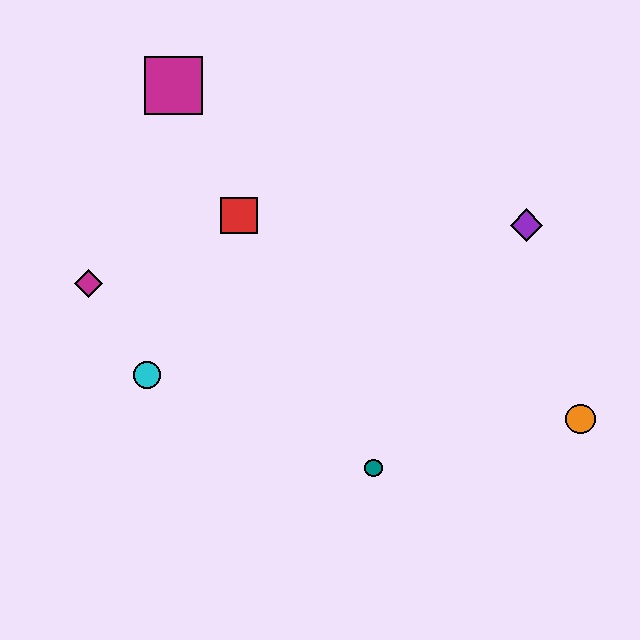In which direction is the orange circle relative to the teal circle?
The orange circle is to the right of the teal circle.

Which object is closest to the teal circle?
The orange circle is closest to the teal circle.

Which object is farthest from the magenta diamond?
The orange circle is farthest from the magenta diamond.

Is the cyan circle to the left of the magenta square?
Yes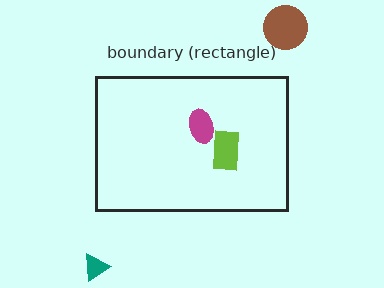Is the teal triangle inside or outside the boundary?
Outside.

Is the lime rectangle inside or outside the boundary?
Inside.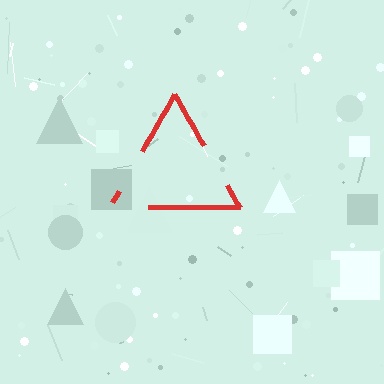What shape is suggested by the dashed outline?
The dashed outline suggests a triangle.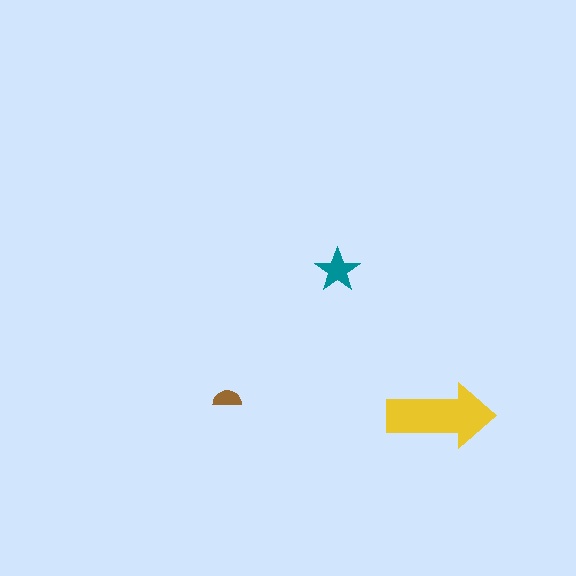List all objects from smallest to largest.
The brown semicircle, the teal star, the yellow arrow.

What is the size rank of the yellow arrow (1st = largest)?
1st.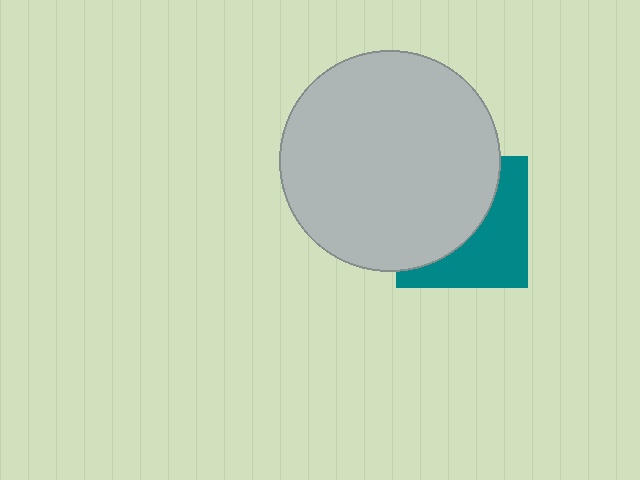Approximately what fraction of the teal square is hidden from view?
Roughly 55% of the teal square is hidden behind the light gray circle.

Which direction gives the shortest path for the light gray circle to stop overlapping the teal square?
Moving toward the upper-left gives the shortest separation.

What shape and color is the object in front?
The object in front is a light gray circle.